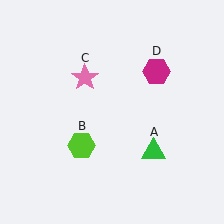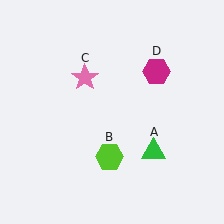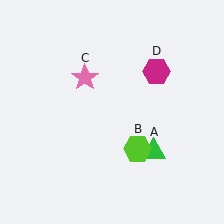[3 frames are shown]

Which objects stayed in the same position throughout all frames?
Green triangle (object A) and pink star (object C) and magenta hexagon (object D) remained stationary.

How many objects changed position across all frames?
1 object changed position: lime hexagon (object B).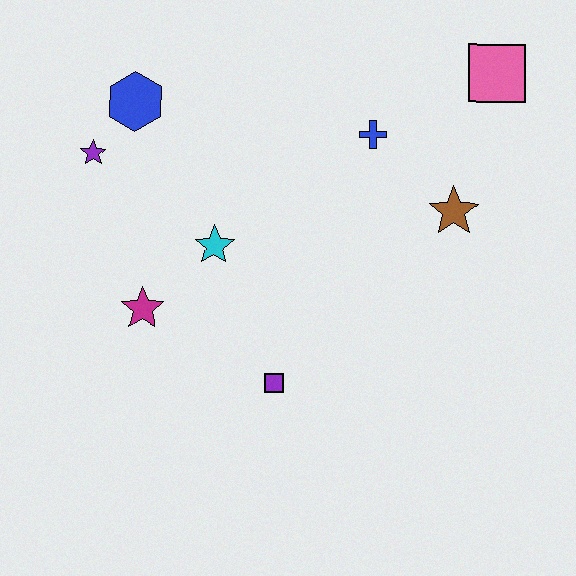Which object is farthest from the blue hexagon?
The pink square is farthest from the blue hexagon.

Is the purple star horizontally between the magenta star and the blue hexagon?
No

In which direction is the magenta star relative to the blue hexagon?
The magenta star is below the blue hexagon.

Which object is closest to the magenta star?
The cyan star is closest to the magenta star.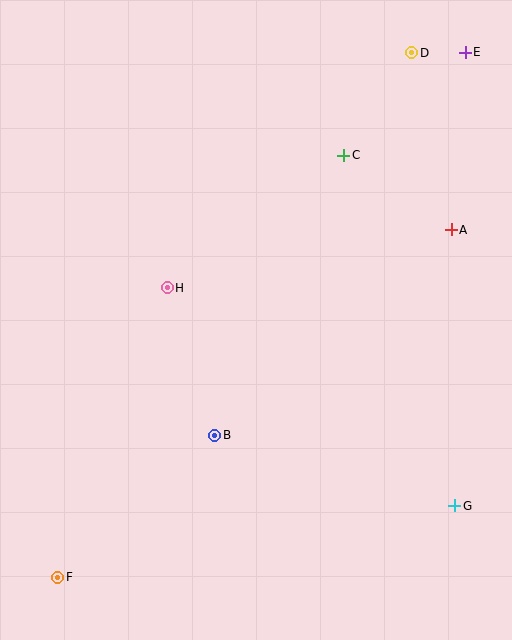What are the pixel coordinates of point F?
Point F is at (58, 577).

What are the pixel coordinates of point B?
Point B is at (215, 435).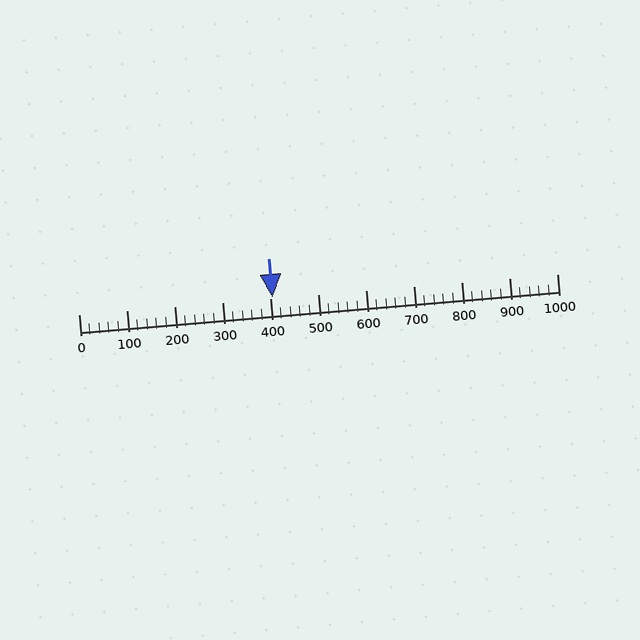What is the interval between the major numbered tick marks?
The major tick marks are spaced 100 units apart.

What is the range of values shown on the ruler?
The ruler shows values from 0 to 1000.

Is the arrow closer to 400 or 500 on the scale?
The arrow is closer to 400.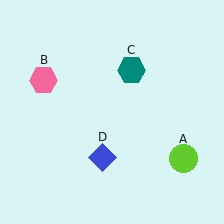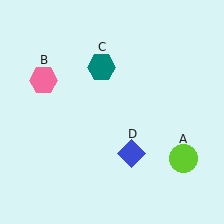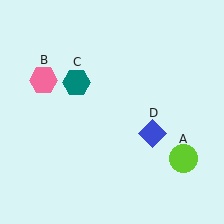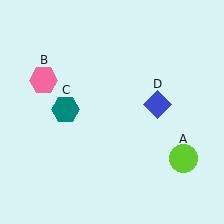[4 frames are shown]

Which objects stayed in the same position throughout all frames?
Lime circle (object A) and pink hexagon (object B) remained stationary.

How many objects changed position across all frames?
2 objects changed position: teal hexagon (object C), blue diamond (object D).